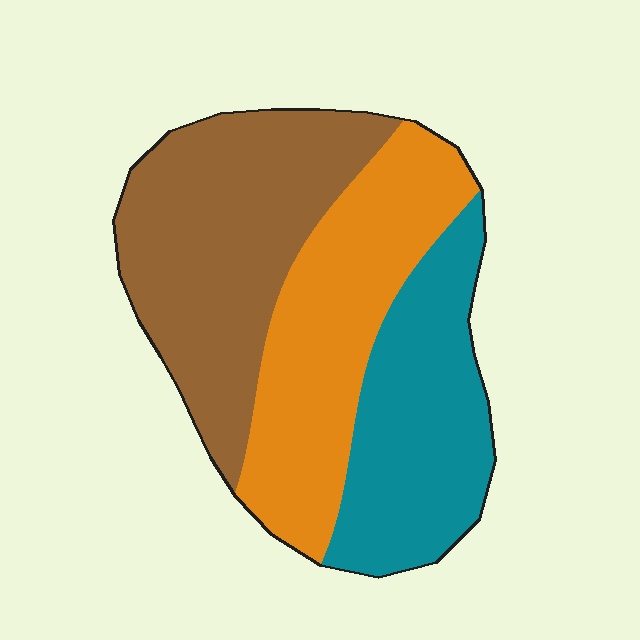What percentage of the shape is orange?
Orange covers about 35% of the shape.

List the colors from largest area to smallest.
From largest to smallest: brown, orange, teal.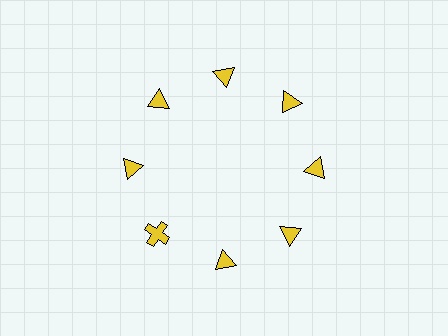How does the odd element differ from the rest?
It has a different shape: cross instead of triangle.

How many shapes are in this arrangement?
There are 8 shapes arranged in a ring pattern.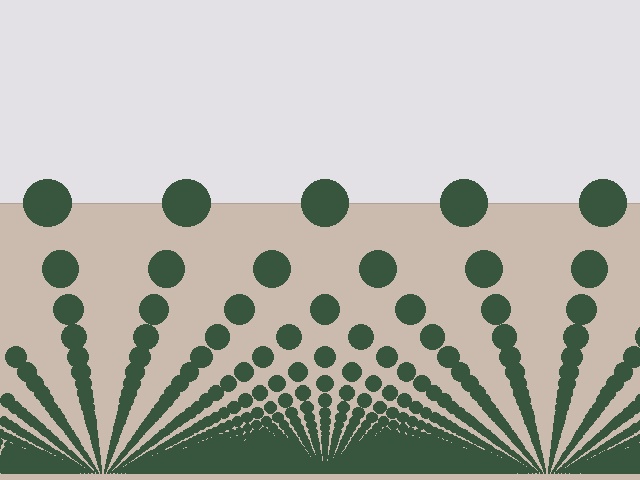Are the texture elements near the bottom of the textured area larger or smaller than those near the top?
Smaller. The gradient is inverted — elements near the bottom are smaller and denser.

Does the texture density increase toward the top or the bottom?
Density increases toward the bottom.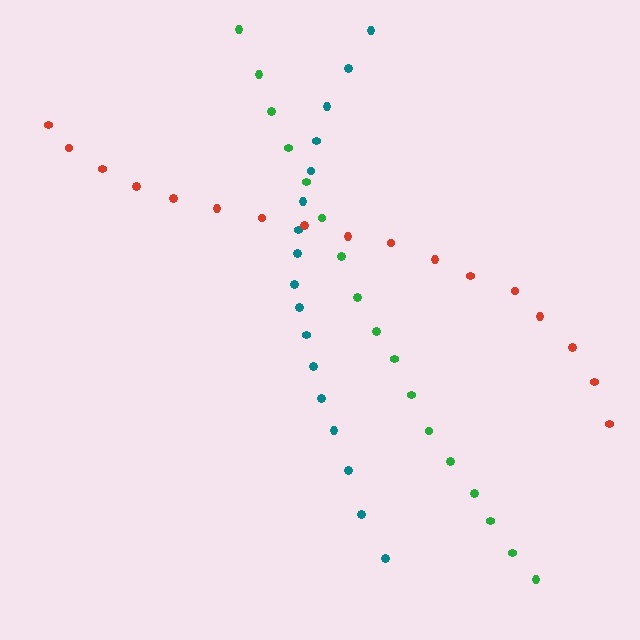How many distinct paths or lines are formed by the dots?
There are 3 distinct paths.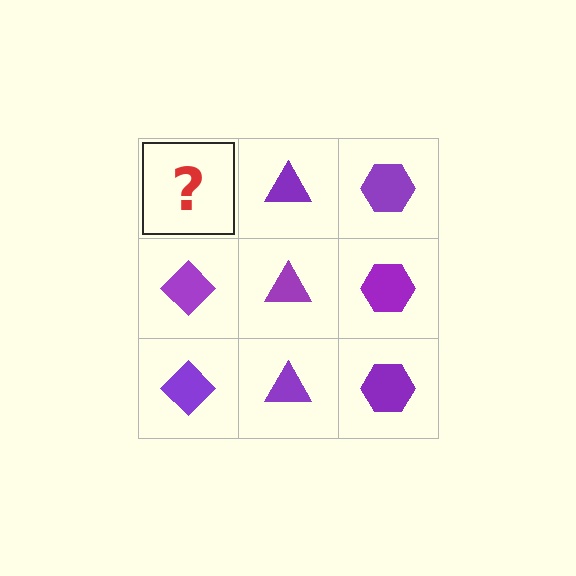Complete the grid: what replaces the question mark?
The question mark should be replaced with a purple diamond.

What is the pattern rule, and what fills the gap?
The rule is that each column has a consistent shape. The gap should be filled with a purple diamond.